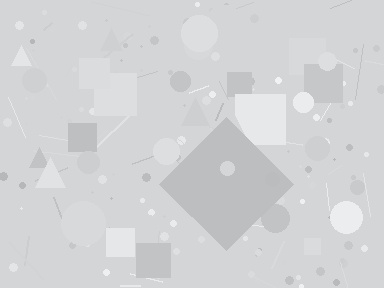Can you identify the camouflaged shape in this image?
The camouflaged shape is a diamond.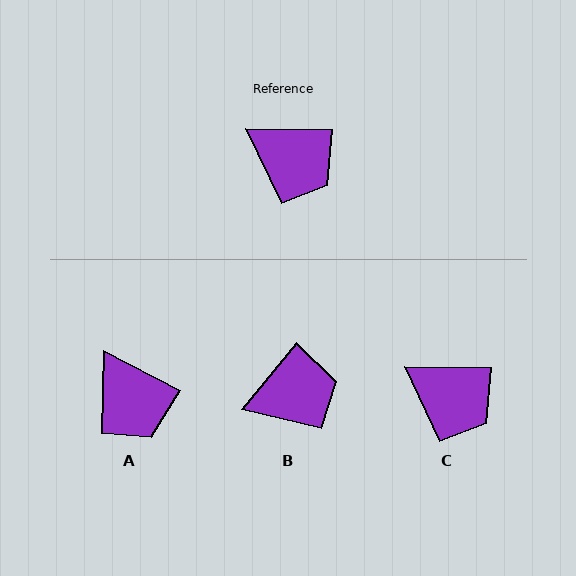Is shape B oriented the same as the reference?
No, it is off by about 51 degrees.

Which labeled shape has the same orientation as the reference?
C.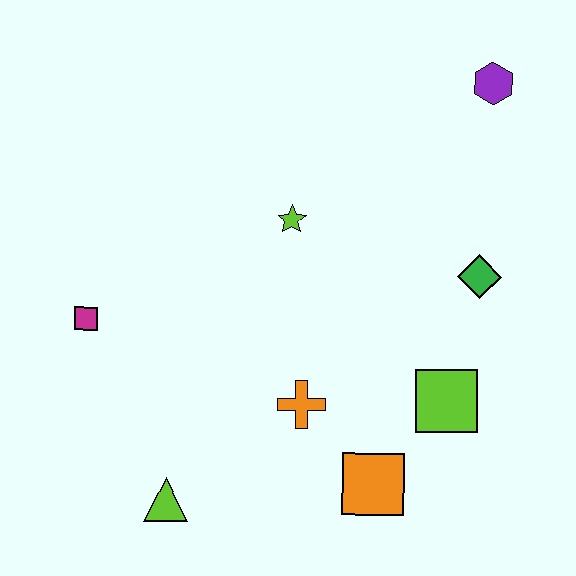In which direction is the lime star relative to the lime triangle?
The lime star is above the lime triangle.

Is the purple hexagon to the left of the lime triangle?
No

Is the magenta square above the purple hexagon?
No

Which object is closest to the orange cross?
The orange square is closest to the orange cross.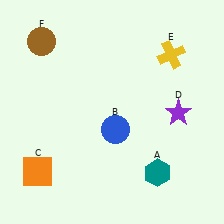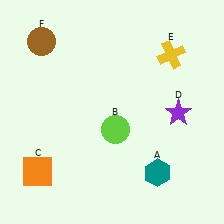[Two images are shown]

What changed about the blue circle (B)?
In Image 1, B is blue. In Image 2, it changed to lime.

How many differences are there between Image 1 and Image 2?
There is 1 difference between the two images.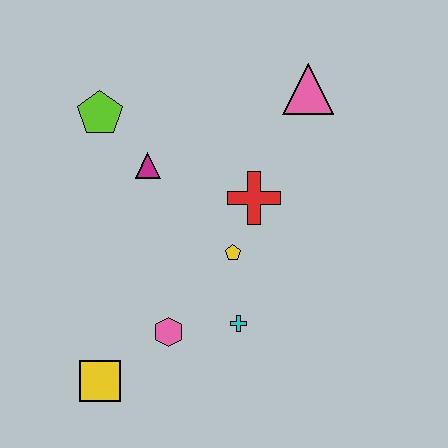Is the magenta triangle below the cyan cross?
No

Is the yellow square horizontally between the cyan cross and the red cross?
No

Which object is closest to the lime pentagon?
The magenta triangle is closest to the lime pentagon.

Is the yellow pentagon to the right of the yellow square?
Yes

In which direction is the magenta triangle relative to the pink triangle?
The magenta triangle is to the left of the pink triangle.